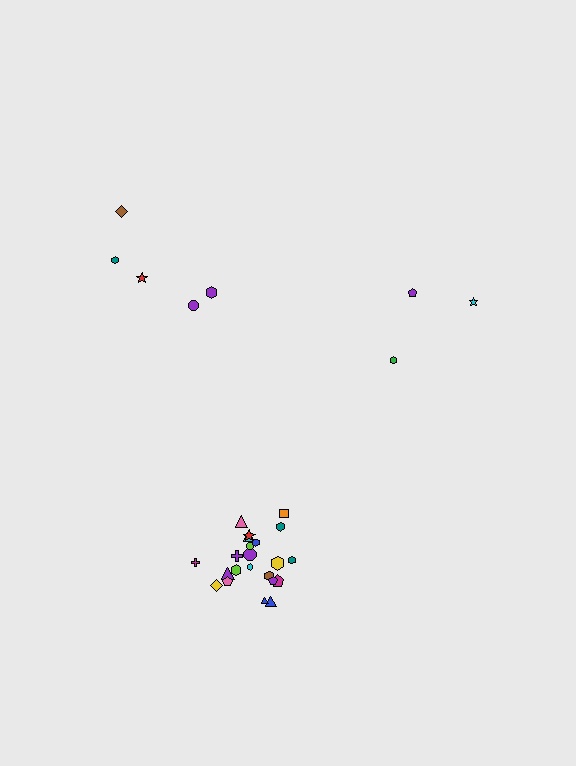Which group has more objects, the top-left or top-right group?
The top-left group.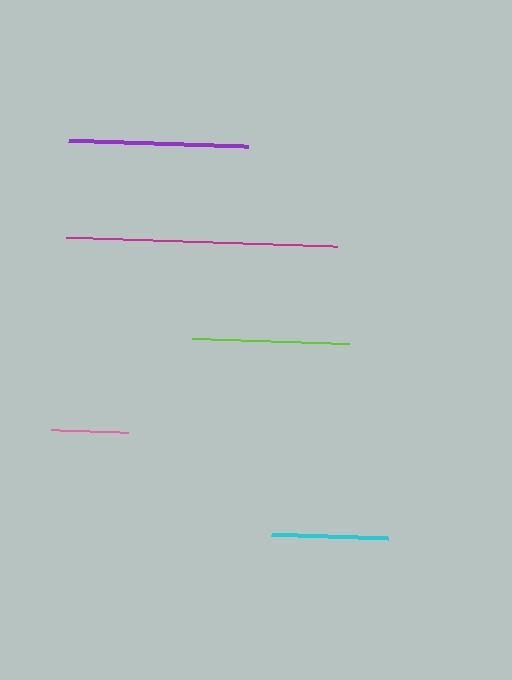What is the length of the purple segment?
The purple segment is approximately 180 pixels long.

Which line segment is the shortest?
The pink line is the shortest at approximately 77 pixels.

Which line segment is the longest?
The magenta line is the longest at approximately 271 pixels.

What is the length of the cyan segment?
The cyan segment is approximately 118 pixels long.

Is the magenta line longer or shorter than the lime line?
The magenta line is longer than the lime line.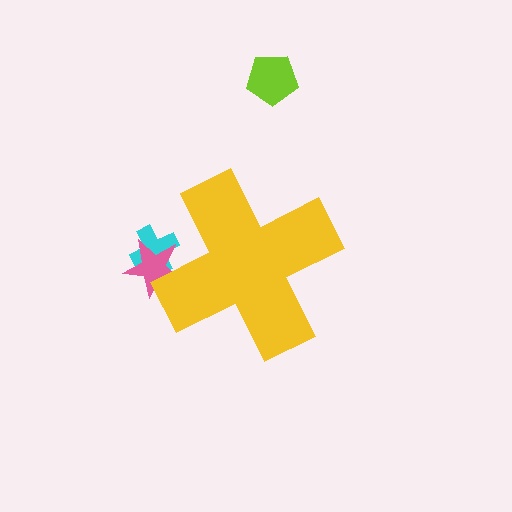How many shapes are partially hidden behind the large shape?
2 shapes are partially hidden.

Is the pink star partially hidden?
Yes, the pink star is partially hidden behind the yellow cross.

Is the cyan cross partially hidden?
Yes, the cyan cross is partially hidden behind the yellow cross.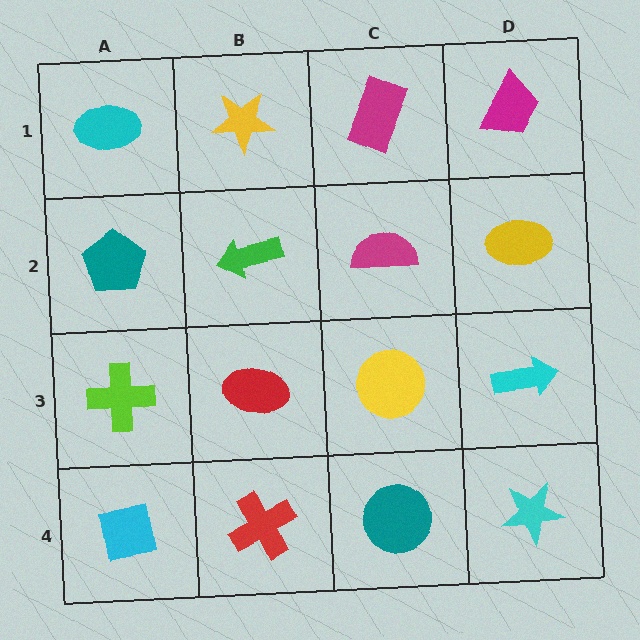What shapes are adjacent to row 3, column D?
A yellow ellipse (row 2, column D), a cyan star (row 4, column D), a yellow circle (row 3, column C).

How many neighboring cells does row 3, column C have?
4.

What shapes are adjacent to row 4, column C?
A yellow circle (row 3, column C), a red cross (row 4, column B), a cyan star (row 4, column D).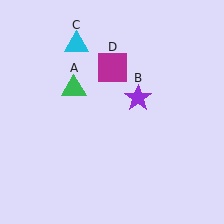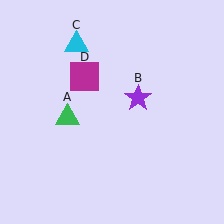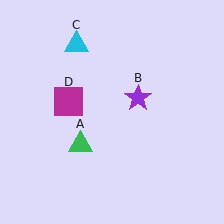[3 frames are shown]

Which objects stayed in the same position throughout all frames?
Purple star (object B) and cyan triangle (object C) remained stationary.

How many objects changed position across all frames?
2 objects changed position: green triangle (object A), magenta square (object D).